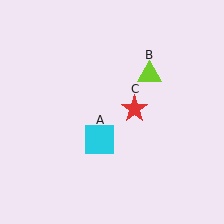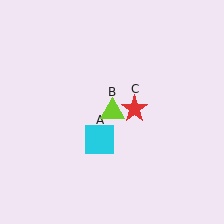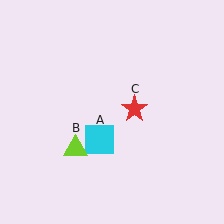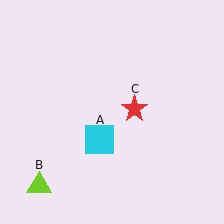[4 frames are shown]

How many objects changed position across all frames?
1 object changed position: lime triangle (object B).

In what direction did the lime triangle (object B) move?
The lime triangle (object B) moved down and to the left.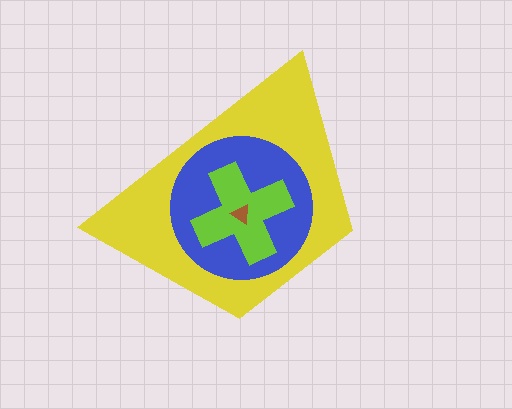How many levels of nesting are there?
4.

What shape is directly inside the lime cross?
The brown triangle.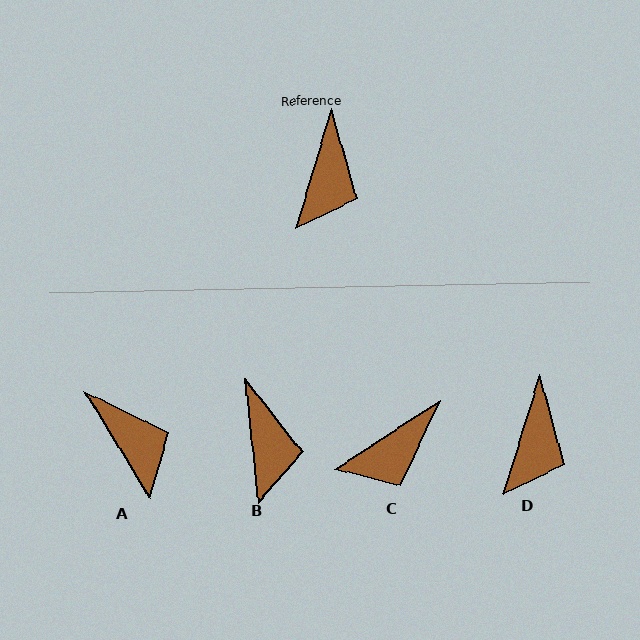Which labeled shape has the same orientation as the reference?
D.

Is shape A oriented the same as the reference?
No, it is off by about 48 degrees.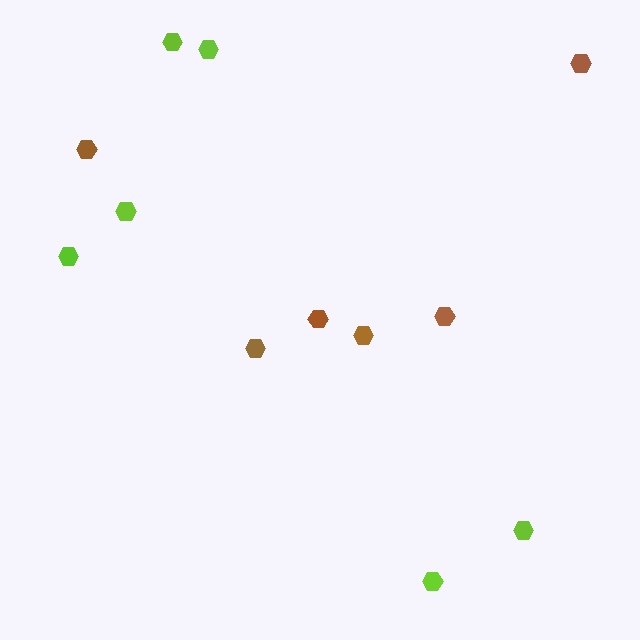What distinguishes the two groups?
There are 2 groups: one group of lime hexagons (6) and one group of brown hexagons (6).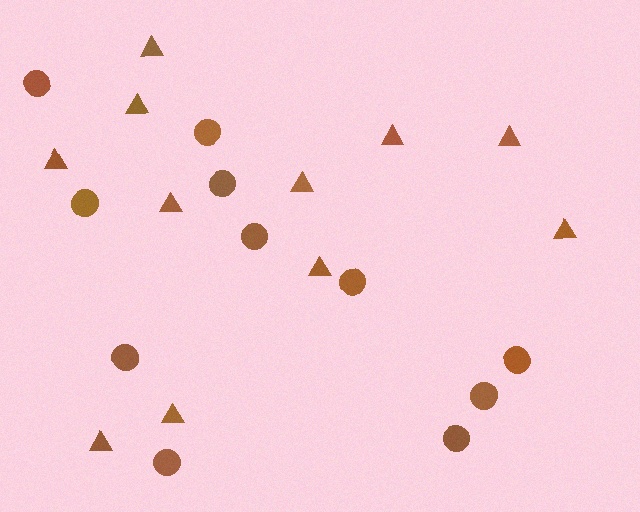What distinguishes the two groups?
There are 2 groups: one group of circles (11) and one group of triangles (11).